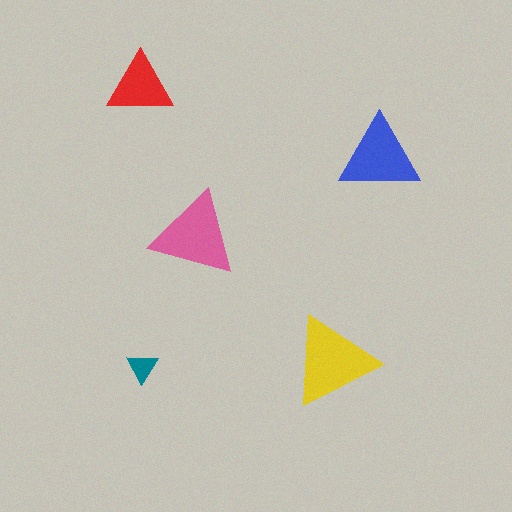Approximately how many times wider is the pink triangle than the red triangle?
About 1.5 times wider.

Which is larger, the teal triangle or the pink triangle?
The pink one.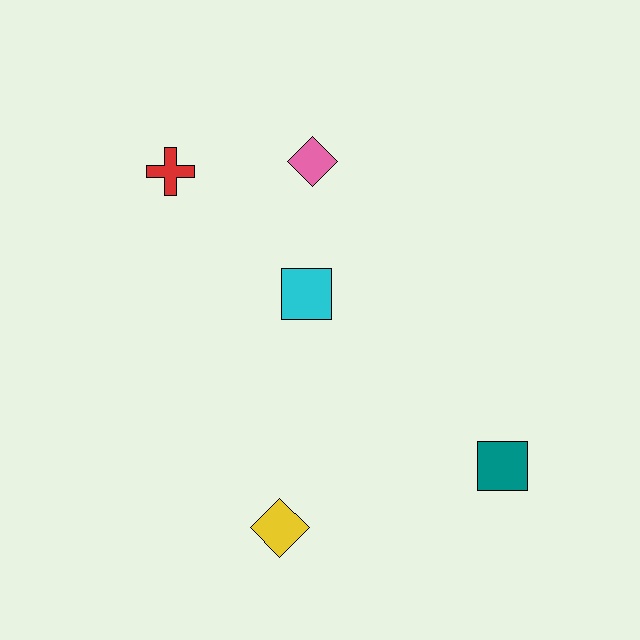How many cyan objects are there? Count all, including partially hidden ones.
There is 1 cyan object.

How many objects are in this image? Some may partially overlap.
There are 5 objects.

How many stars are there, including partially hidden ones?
There are no stars.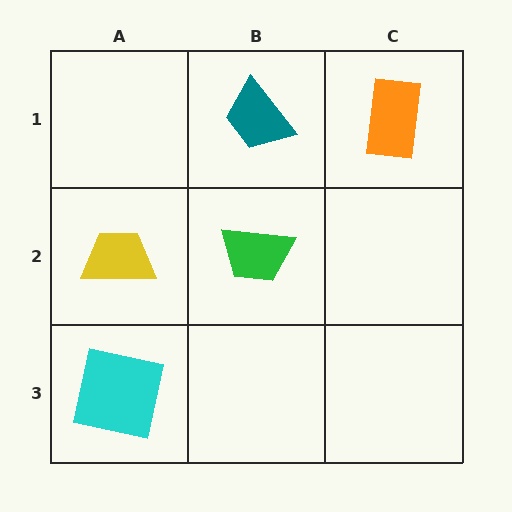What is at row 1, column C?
An orange rectangle.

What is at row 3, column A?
A cyan square.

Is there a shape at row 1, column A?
No, that cell is empty.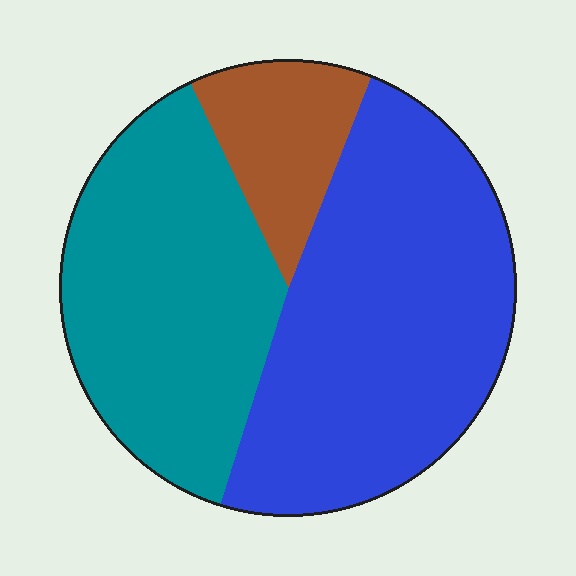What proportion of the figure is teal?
Teal covers 38% of the figure.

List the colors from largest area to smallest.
From largest to smallest: blue, teal, brown.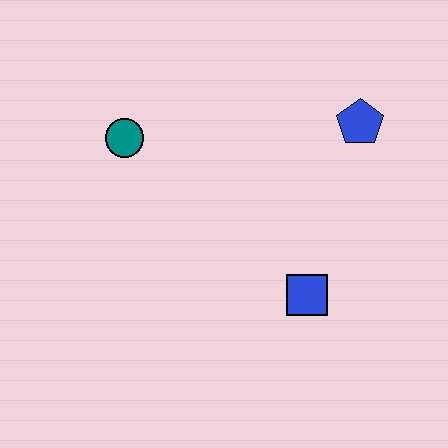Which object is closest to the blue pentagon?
The blue square is closest to the blue pentagon.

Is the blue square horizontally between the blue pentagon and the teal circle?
Yes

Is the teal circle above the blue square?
Yes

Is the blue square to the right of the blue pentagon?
No